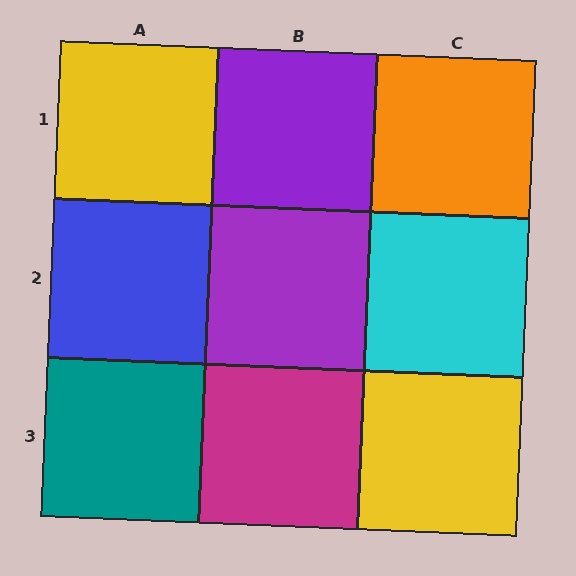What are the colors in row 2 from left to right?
Blue, purple, cyan.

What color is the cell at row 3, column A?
Teal.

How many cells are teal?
1 cell is teal.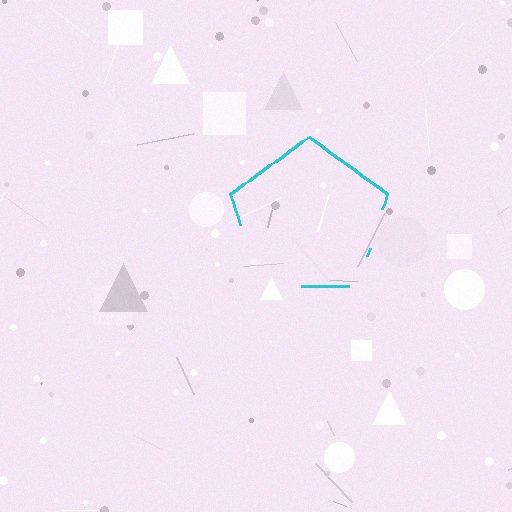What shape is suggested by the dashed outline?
The dashed outline suggests a pentagon.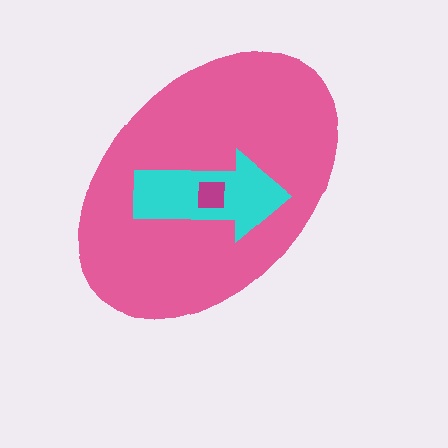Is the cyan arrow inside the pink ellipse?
Yes.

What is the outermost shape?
The pink ellipse.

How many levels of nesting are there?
3.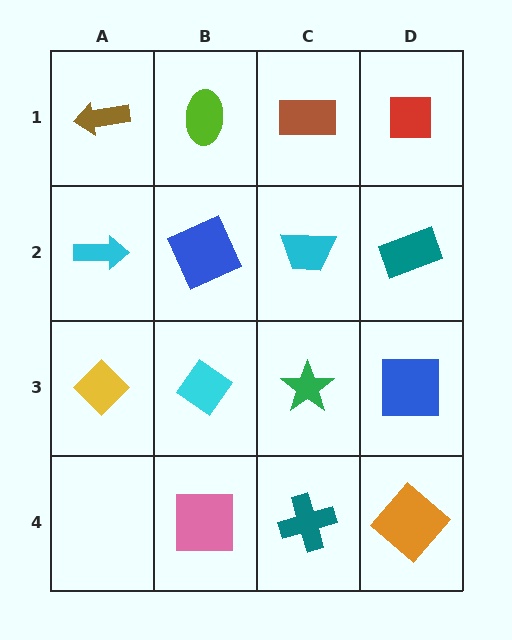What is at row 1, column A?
A brown arrow.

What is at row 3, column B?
A cyan diamond.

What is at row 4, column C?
A teal cross.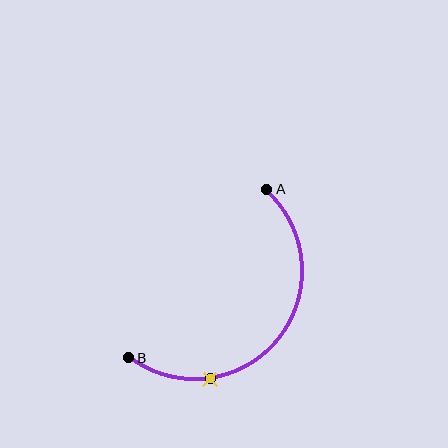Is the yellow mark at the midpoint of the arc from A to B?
No. The yellow mark lies on the arc but is closer to endpoint B. The arc midpoint would be at the point on the curve equidistant along the arc from both A and B.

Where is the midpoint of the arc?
The arc midpoint is the point on the curve farthest from the straight line joining A and B. It sits below and to the right of that line.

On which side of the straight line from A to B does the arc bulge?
The arc bulges below and to the right of the straight line connecting A and B.